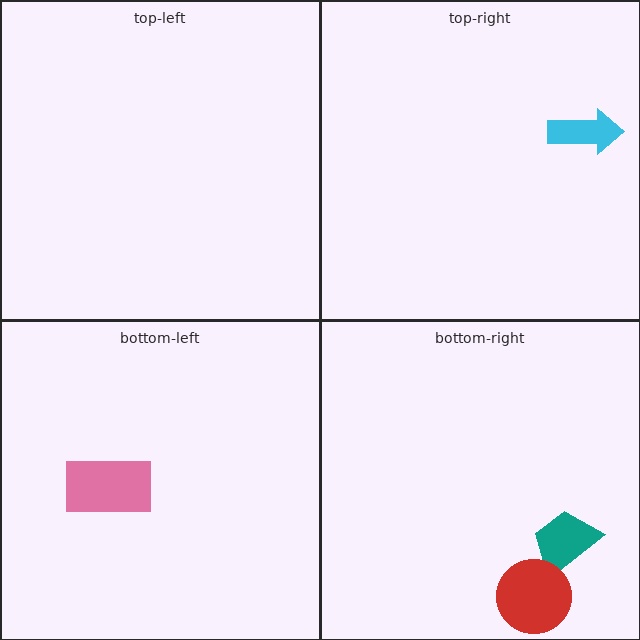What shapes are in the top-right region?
The cyan arrow.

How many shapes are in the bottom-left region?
1.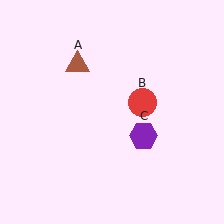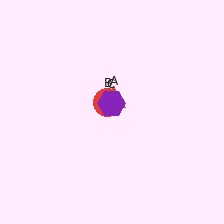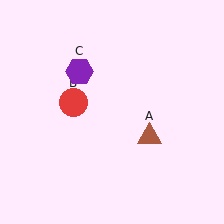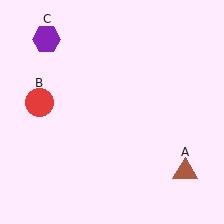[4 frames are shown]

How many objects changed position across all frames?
3 objects changed position: brown triangle (object A), red circle (object B), purple hexagon (object C).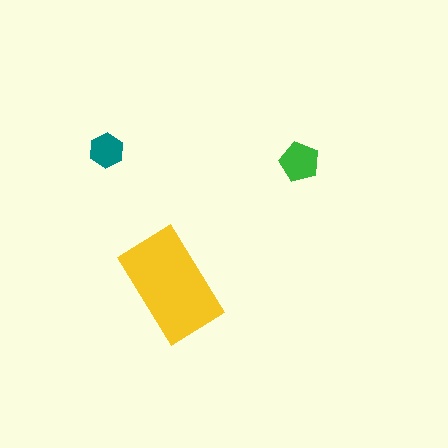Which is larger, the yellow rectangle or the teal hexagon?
The yellow rectangle.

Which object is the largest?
The yellow rectangle.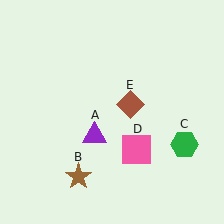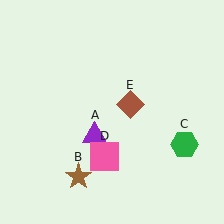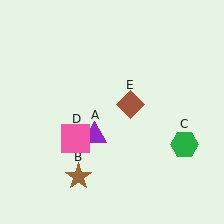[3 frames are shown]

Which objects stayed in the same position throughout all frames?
Purple triangle (object A) and brown star (object B) and green hexagon (object C) and brown diamond (object E) remained stationary.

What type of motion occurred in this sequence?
The pink square (object D) rotated clockwise around the center of the scene.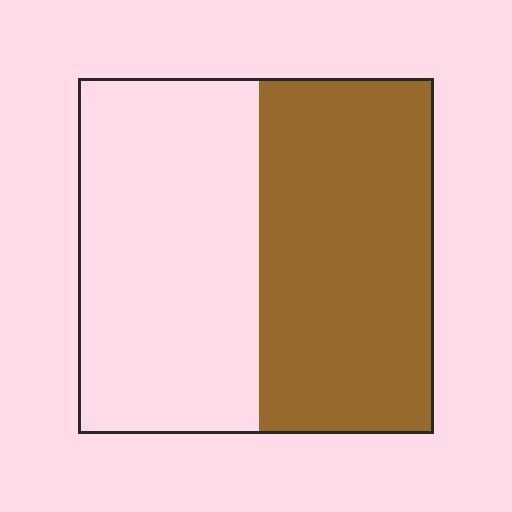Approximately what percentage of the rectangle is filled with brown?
Approximately 50%.